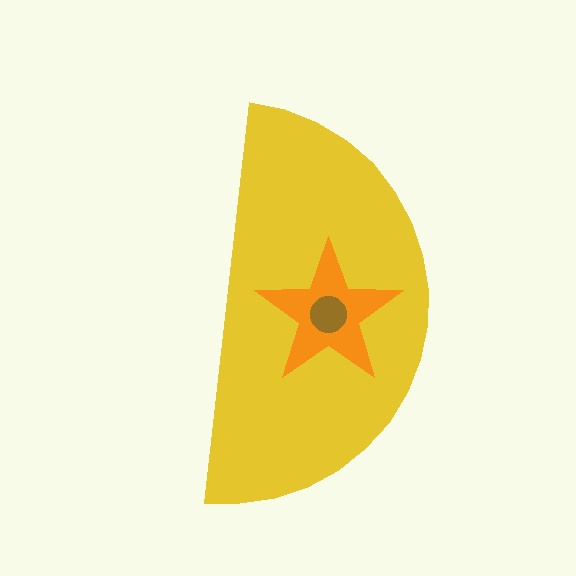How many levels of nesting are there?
3.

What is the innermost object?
The brown circle.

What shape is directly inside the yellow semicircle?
The orange star.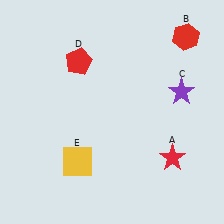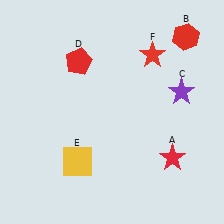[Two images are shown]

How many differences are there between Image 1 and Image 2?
There is 1 difference between the two images.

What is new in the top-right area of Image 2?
A red star (F) was added in the top-right area of Image 2.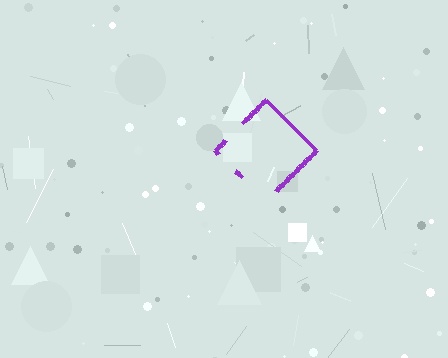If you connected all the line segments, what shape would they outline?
They would outline a diamond.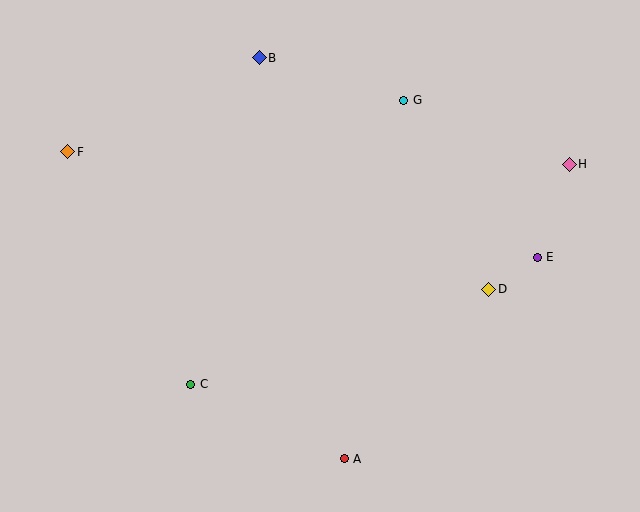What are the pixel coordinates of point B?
Point B is at (259, 58).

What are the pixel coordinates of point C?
Point C is at (191, 384).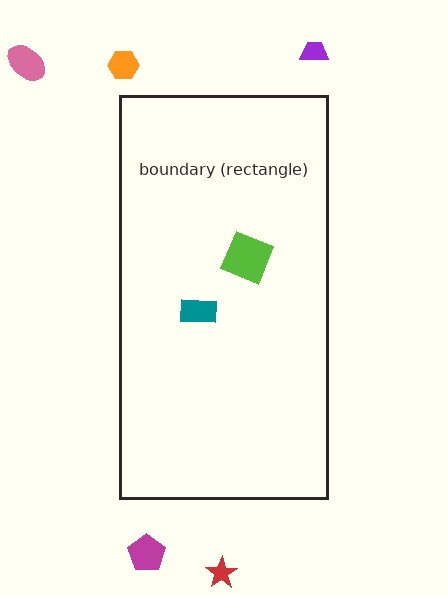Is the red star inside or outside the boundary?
Outside.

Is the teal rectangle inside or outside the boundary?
Inside.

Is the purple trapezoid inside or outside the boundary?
Outside.